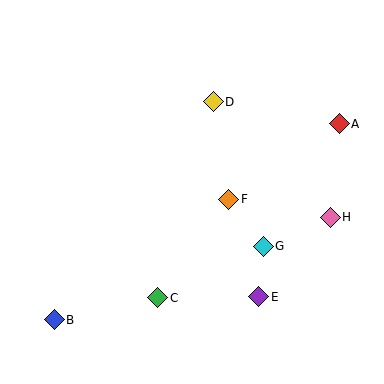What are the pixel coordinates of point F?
Point F is at (229, 199).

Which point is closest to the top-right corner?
Point A is closest to the top-right corner.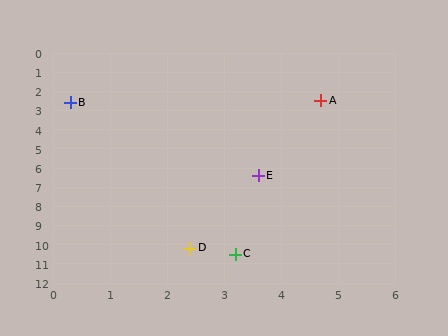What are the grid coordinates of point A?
Point A is at approximately (4.7, 2.5).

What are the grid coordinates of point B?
Point B is at approximately (0.3, 2.6).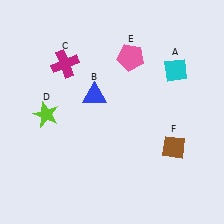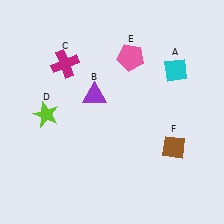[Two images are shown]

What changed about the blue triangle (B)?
In Image 1, B is blue. In Image 2, it changed to purple.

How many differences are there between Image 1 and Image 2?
There is 1 difference between the two images.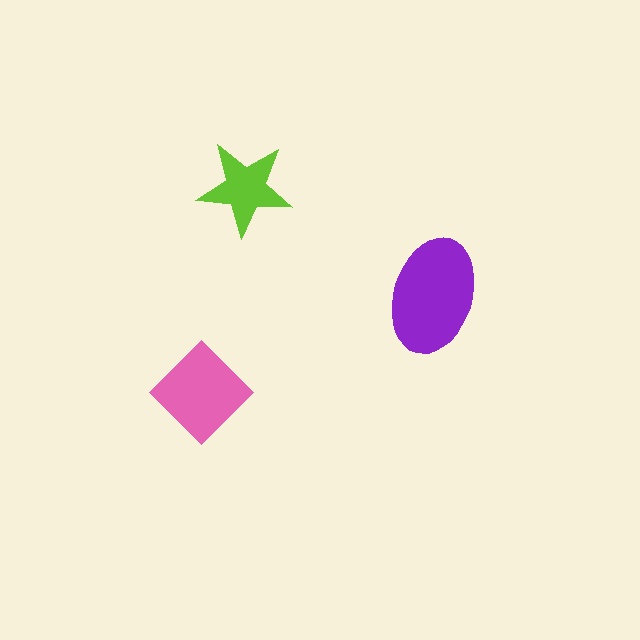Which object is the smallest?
The lime star.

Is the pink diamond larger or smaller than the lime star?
Larger.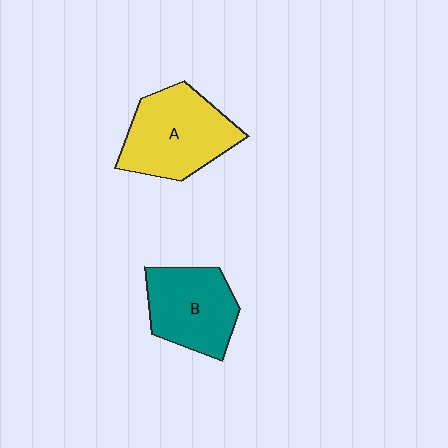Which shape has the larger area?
Shape A (yellow).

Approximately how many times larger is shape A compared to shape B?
Approximately 1.2 times.